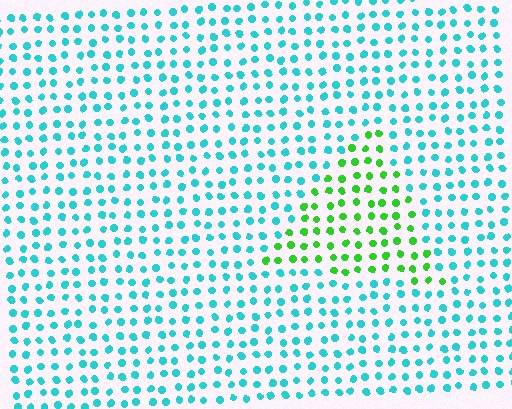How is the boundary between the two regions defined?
The boundary is defined purely by a slight shift in hue (about 62 degrees). Spacing, size, and orientation are identical on both sides.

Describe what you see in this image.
The image is filled with small cyan elements in a uniform arrangement. A triangle-shaped region is visible where the elements are tinted to a slightly different hue, forming a subtle color boundary.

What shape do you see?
I see a triangle.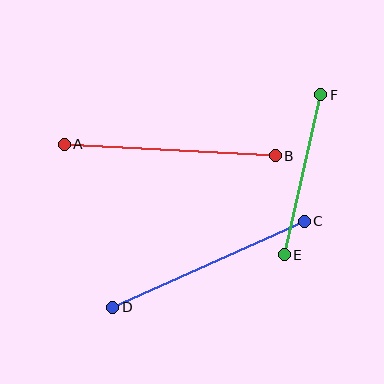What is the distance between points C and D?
The distance is approximately 210 pixels.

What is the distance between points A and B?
The distance is approximately 211 pixels.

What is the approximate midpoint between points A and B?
The midpoint is at approximately (170, 150) pixels.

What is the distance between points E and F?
The distance is approximately 164 pixels.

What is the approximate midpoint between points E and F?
The midpoint is at approximately (302, 175) pixels.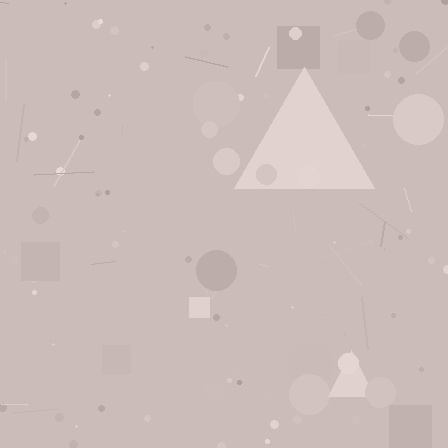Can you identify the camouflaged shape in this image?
The camouflaged shape is a triangle.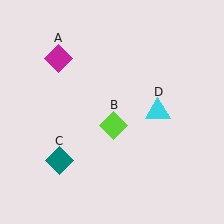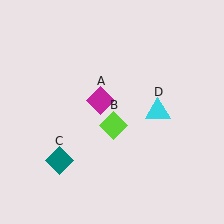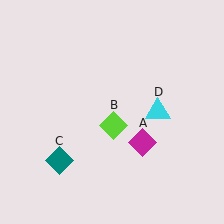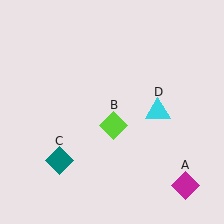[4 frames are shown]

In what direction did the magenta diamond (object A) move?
The magenta diamond (object A) moved down and to the right.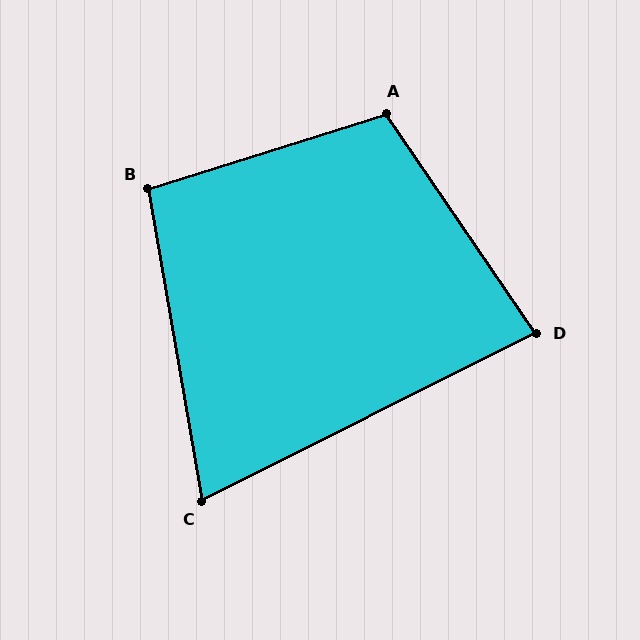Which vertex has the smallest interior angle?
C, at approximately 73 degrees.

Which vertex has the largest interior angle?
A, at approximately 107 degrees.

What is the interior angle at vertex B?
Approximately 98 degrees (obtuse).